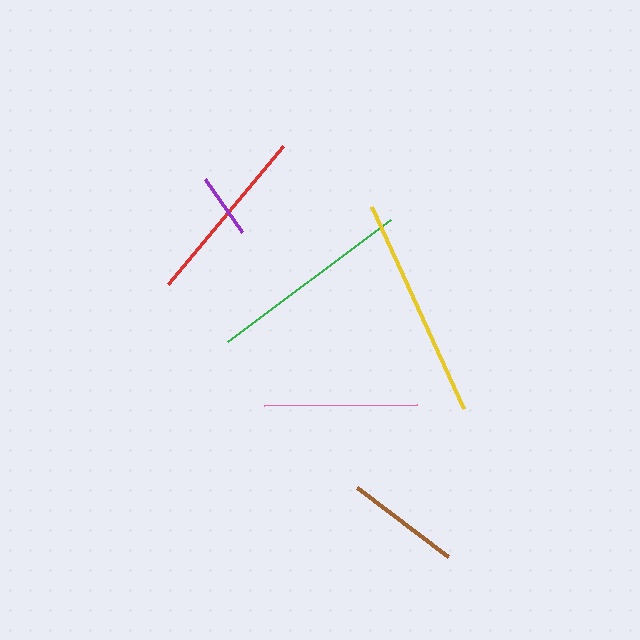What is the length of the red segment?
The red segment is approximately 179 pixels long.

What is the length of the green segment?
The green segment is approximately 205 pixels long.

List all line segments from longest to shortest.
From longest to shortest: yellow, green, red, pink, brown, purple.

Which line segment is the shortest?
The purple line is the shortest at approximately 65 pixels.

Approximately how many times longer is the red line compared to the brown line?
The red line is approximately 1.6 times the length of the brown line.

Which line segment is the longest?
The yellow line is the longest at approximately 222 pixels.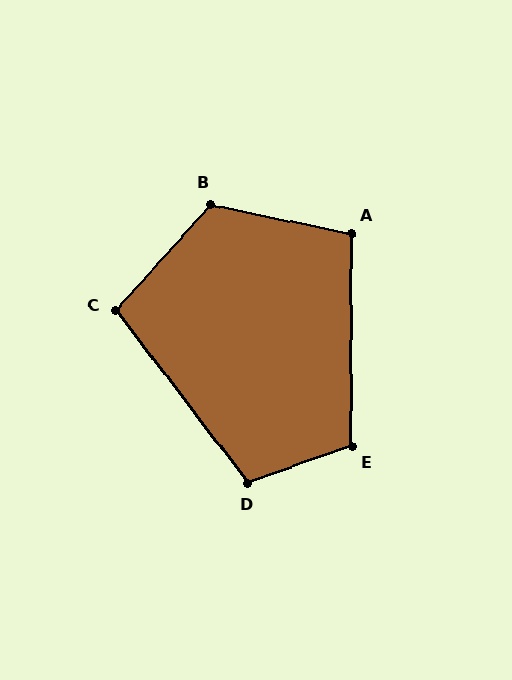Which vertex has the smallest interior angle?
C, at approximately 101 degrees.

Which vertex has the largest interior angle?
B, at approximately 120 degrees.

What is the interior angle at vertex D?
Approximately 108 degrees (obtuse).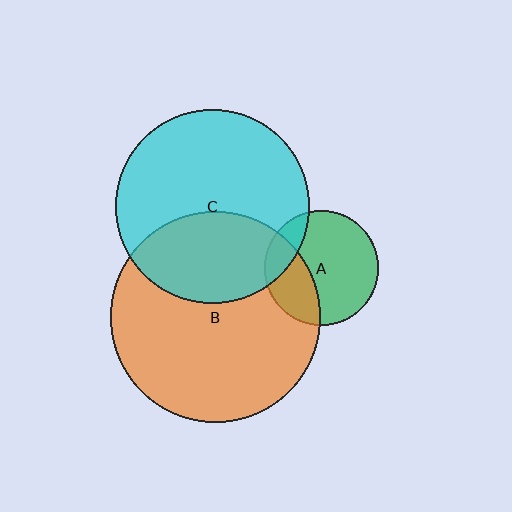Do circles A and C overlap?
Yes.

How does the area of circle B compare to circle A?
Approximately 3.4 times.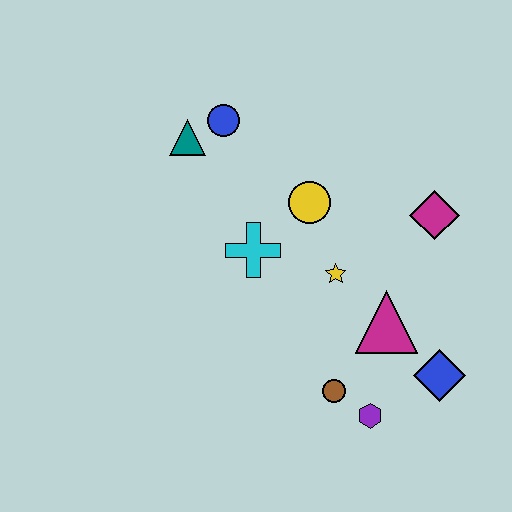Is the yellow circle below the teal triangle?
Yes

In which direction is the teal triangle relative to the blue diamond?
The teal triangle is to the left of the blue diamond.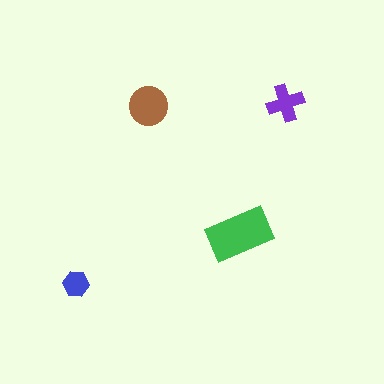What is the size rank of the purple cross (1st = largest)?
3rd.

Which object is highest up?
The purple cross is topmost.